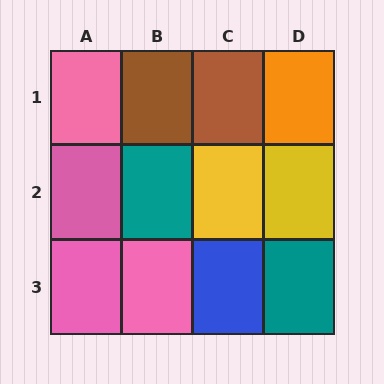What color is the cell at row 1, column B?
Brown.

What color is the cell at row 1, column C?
Brown.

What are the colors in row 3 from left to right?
Pink, pink, blue, teal.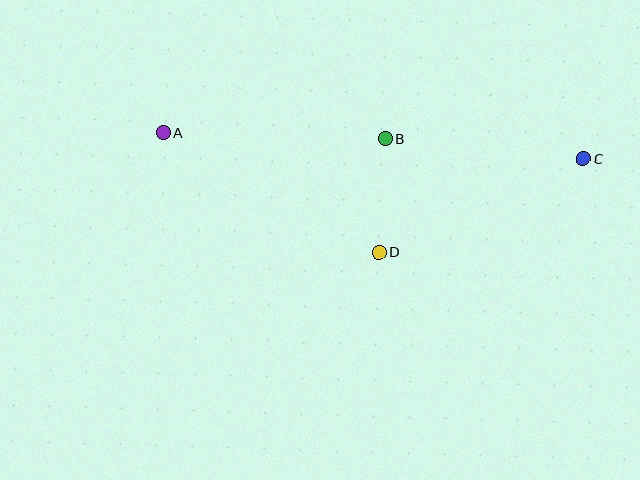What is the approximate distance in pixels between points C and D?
The distance between C and D is approximately 225 pixels.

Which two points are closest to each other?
Points B and D are closest to each other.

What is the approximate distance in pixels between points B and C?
The distance between B and C is approximately 199 pixels.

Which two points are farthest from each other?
Points A and C are farthest from each other.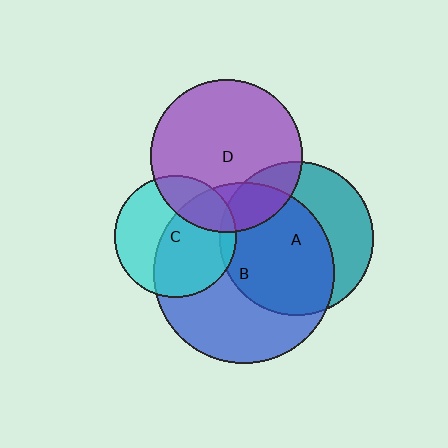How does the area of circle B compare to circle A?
Approximately 1.4 times.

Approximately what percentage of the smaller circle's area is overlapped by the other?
Approximately 25%.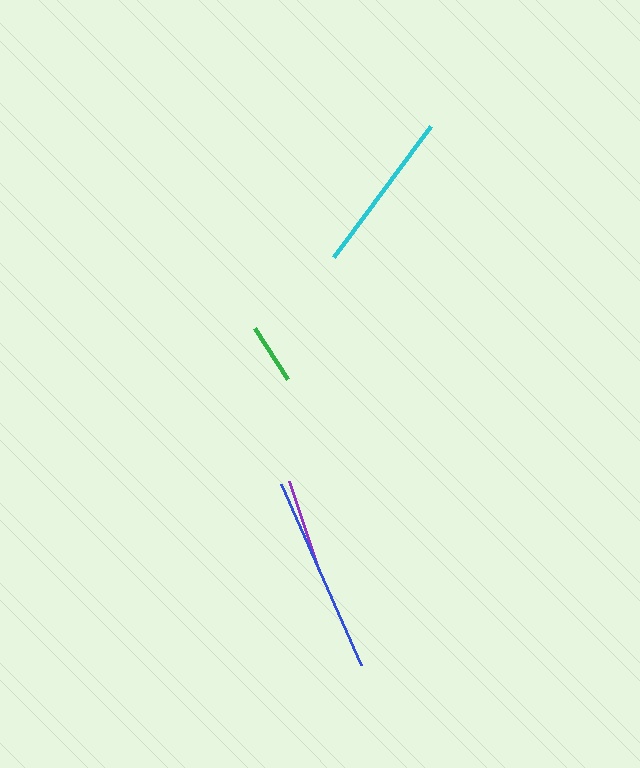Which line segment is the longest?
The blue line is the longest at approximately 198 pixels.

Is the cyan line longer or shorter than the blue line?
The blue line is longer than the cyan line.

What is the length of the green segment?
The green segment is approximately 61 pixels long.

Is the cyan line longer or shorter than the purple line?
The cyan line is longer than the purple line.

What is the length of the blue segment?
The blue segment is approximately 198 pixels long.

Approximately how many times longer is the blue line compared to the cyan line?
The blue line is approximately 1.2 times the length of the cyan line.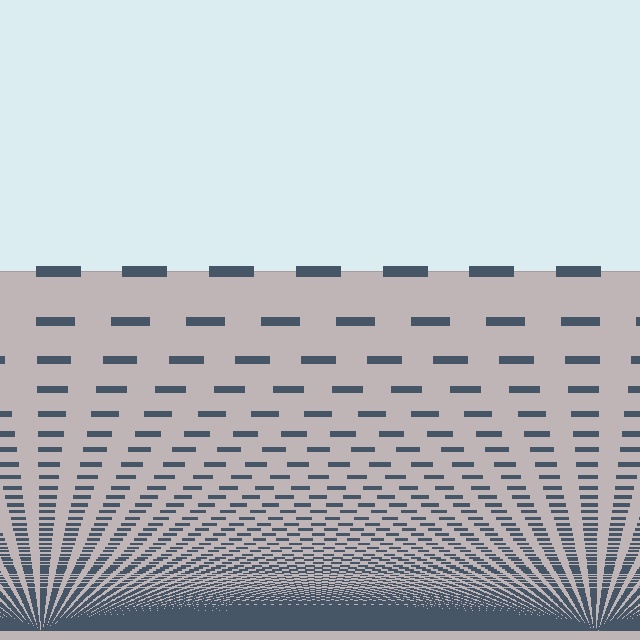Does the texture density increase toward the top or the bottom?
Density increases toward the bottom.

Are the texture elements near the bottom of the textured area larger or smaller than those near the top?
Smaller. The gradient is inverted — elements near the bottom are smaller and denser.